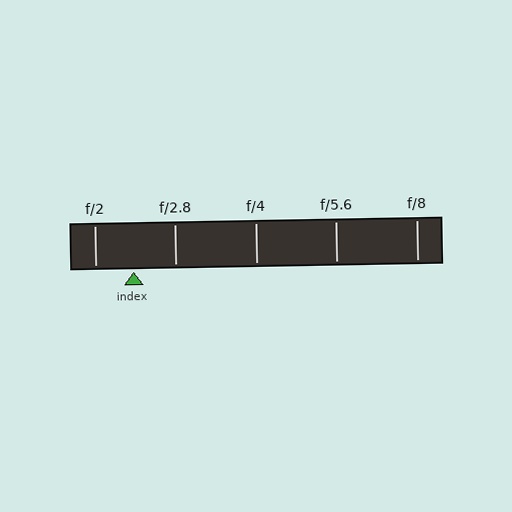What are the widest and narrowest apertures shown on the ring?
The widest aperture shown is f/2 and the narrowest is f/8.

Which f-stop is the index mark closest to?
The index mark is closest to f/2.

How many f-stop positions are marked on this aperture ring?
There are 5 f-stop positions marked.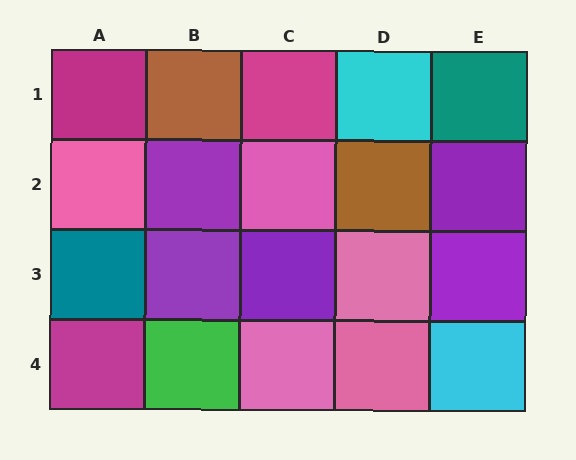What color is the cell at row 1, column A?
Magenta.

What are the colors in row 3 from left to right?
Teal, purple, purple, pink, purple.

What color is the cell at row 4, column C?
Pink.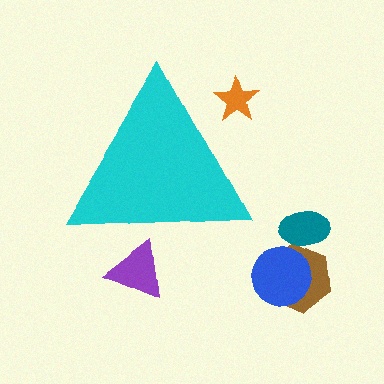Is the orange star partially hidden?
Yes, the orange star is partially hidden behind the cyan triangle.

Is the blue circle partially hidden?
No, the blue circle is fully visible.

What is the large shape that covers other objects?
A cyan triangle.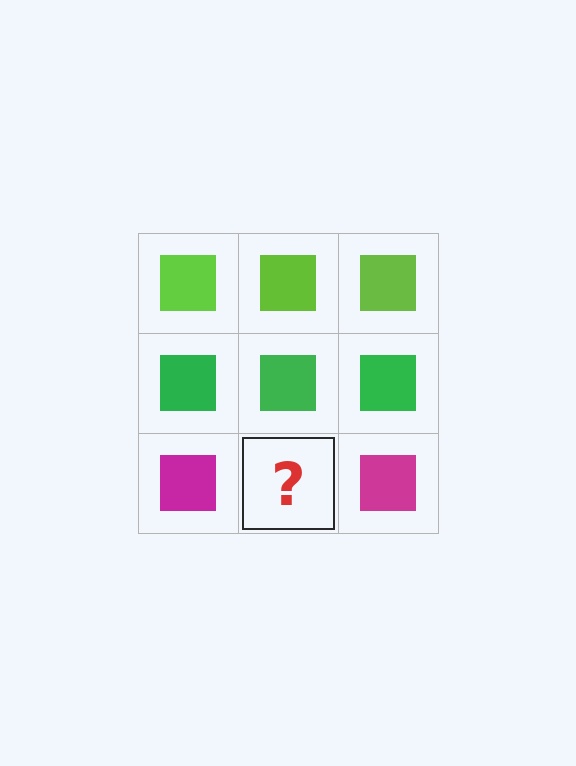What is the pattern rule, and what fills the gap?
The rule is that each row has a consistent color. The gap should be filled with a magenta square.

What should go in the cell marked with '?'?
The missing cell should contain a magenta square.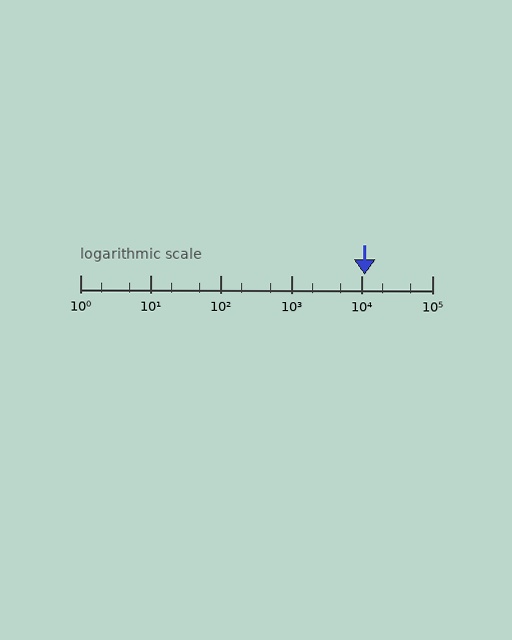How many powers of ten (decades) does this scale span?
The scale spans 5 decades, from 1 to 100000.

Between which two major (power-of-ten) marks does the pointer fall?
The pointer is between 10000 and 100000.